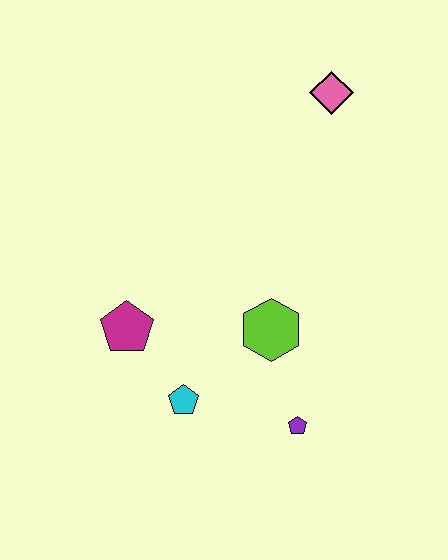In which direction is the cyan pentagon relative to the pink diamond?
The cyan pentagon is below the pink diamond.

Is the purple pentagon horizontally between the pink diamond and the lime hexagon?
Yes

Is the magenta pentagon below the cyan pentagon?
No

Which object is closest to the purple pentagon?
The lime hexagon is closest to the purple pentagon.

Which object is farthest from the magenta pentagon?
The pink diamond is farthest from the magenta pentagon.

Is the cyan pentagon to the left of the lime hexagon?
Yes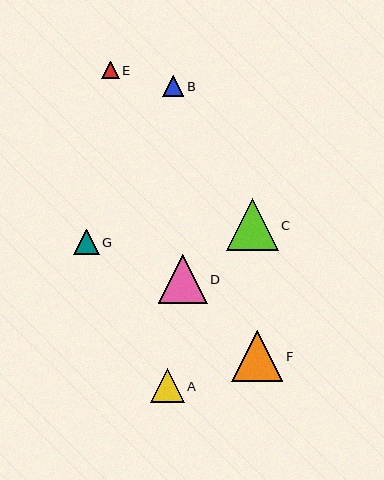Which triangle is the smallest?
Triangle E is the smallest with a size of approximately 17 pixels.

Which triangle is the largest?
Triangle C is the largest with a size of approximately 52 pixels.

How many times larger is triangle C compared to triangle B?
Triangle C is approximately 2.5 times the size of triangle B.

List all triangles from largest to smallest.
From largest to smallest: C, F, D, A, G, B, E.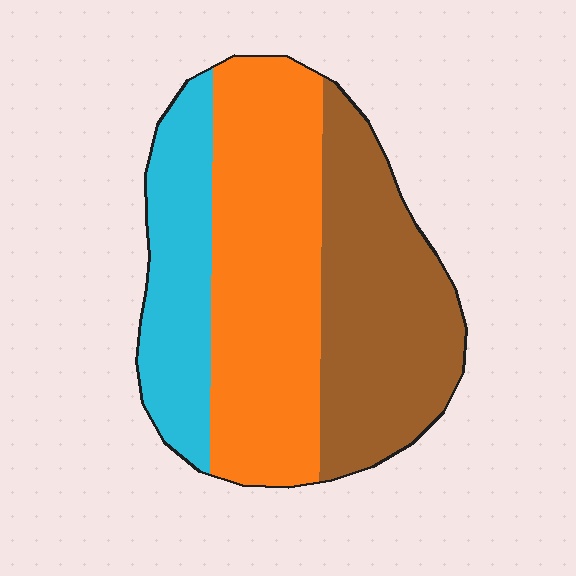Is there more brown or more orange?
Orange.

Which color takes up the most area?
Orange, at roughly 45%.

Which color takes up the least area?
Cyan, at roughly 20%.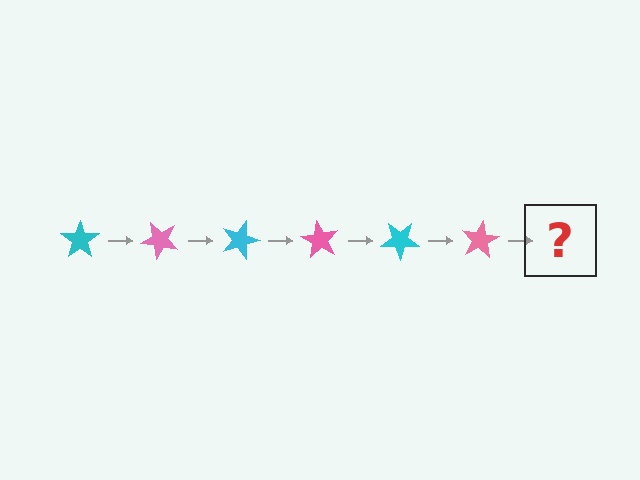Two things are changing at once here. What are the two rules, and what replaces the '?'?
The two rules are that it rotates 45 degrees each step and the color cycles through cyan and pink. The '?' should be a cyan star, rotated 270 degrees from the start.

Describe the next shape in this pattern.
It should be a cyan star, rotated 270 degrees from the start.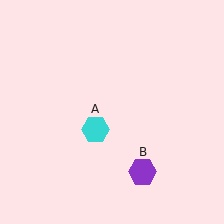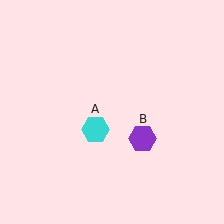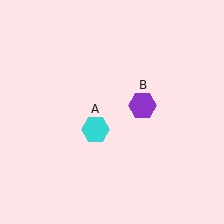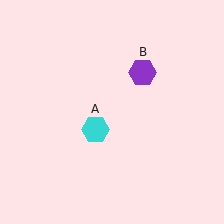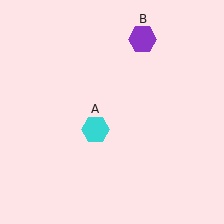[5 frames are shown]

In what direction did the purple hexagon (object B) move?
The purple hexagon (object B) moved up.